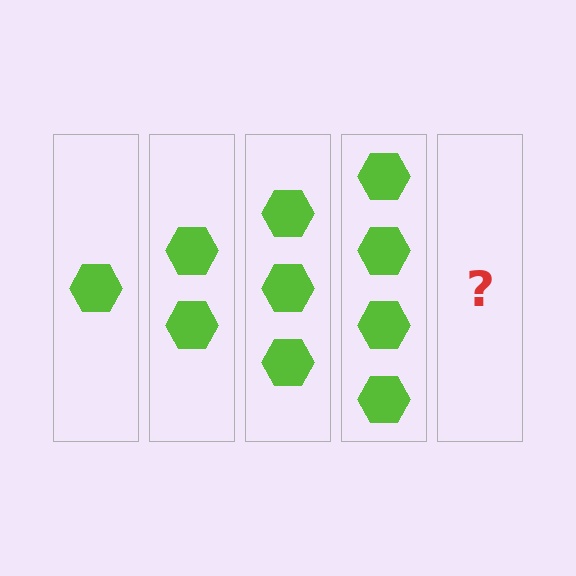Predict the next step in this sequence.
The next step is 5 hexagons.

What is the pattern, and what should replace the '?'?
The pattern is that each step adds one more hexagon. The '?' should be 5 hexagons.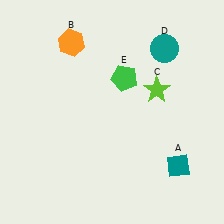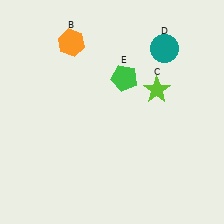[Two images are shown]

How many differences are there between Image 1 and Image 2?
There is 1 difference between the two images.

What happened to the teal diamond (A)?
The teal diamond (A) was removed in Image 2. It was in the bottom-right area of Image 1.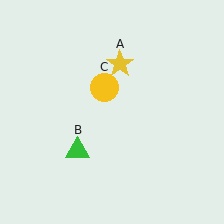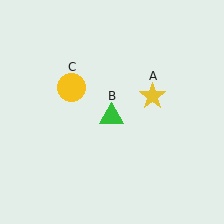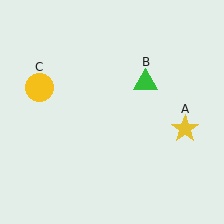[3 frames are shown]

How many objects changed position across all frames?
3 objects changed position: yellow star (object A), green triangle (object B), yellow circle (object C).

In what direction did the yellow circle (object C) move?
The yellow circle (object C) moved left.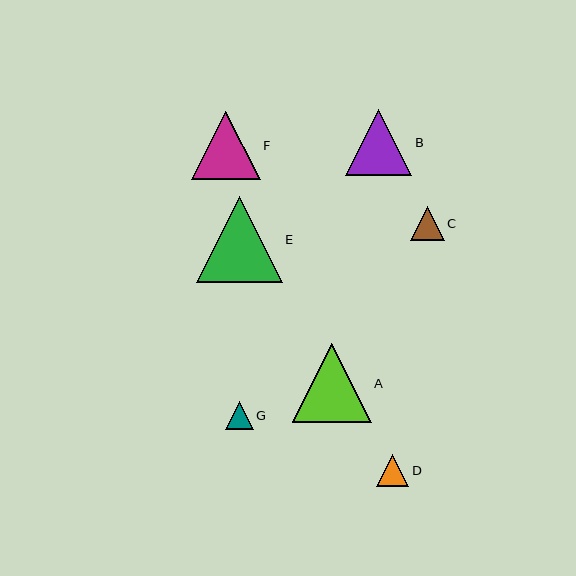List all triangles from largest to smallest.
From largest to smallest: E, A, F, B, C, D, G.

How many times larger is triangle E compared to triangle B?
Triangle E is approximately 1.3 times the size of triangle B.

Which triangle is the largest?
Triangle E is the largest with a size of approximately 85 pixels.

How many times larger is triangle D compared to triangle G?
Triangle D is approximately 1.2 times the size of triangle G.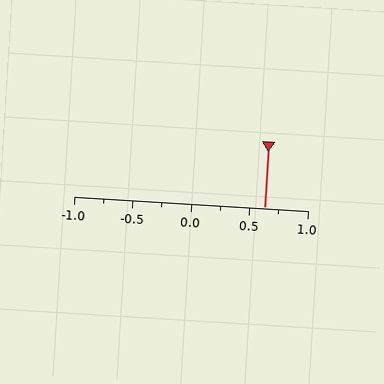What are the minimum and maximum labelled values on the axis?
The axis runs from -1.0 to 1.0.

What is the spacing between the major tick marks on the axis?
The major ticks are spaced 0.5 apart.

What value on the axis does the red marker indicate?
The marker indicates approximately 0.62.